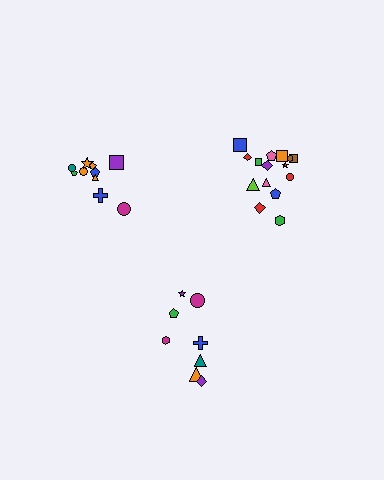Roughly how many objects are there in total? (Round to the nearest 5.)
Roughly 35 objects in total.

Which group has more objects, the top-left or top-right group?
The top-right group.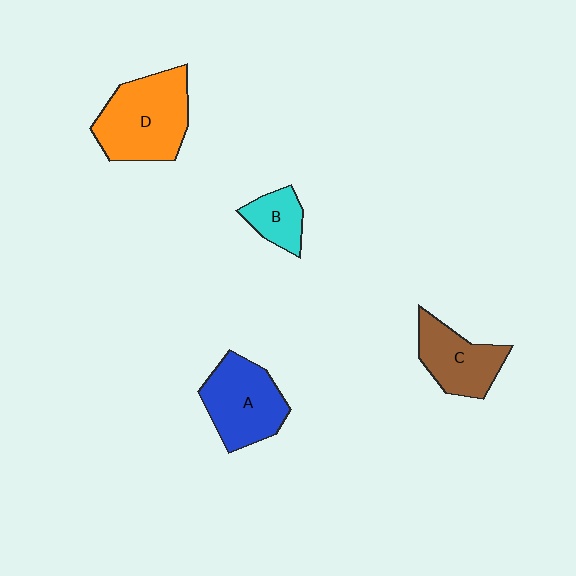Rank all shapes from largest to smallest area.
From largest to smallest: D (orange), A (blue), C (brown), B (cyan).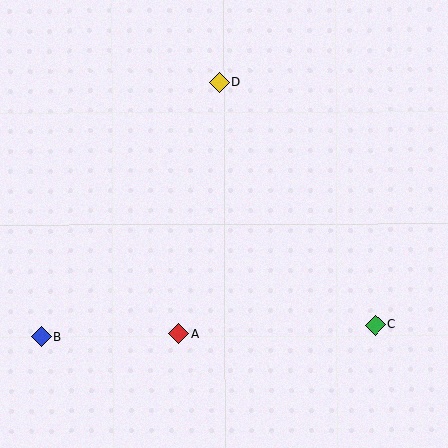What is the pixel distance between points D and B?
The distance between D and B is 310 pixels.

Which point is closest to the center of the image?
Point A at (179, 334) is closest to the center.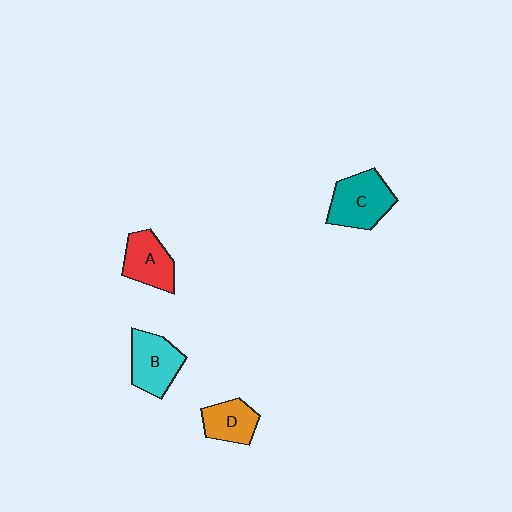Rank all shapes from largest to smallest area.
From largest to smallest: C (teal), B (cyan), A (red), D (orange).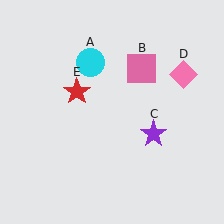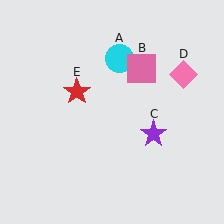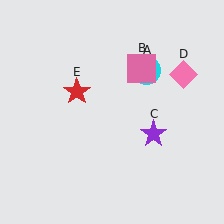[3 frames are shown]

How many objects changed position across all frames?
1 object changed position: cyan circle (object A).